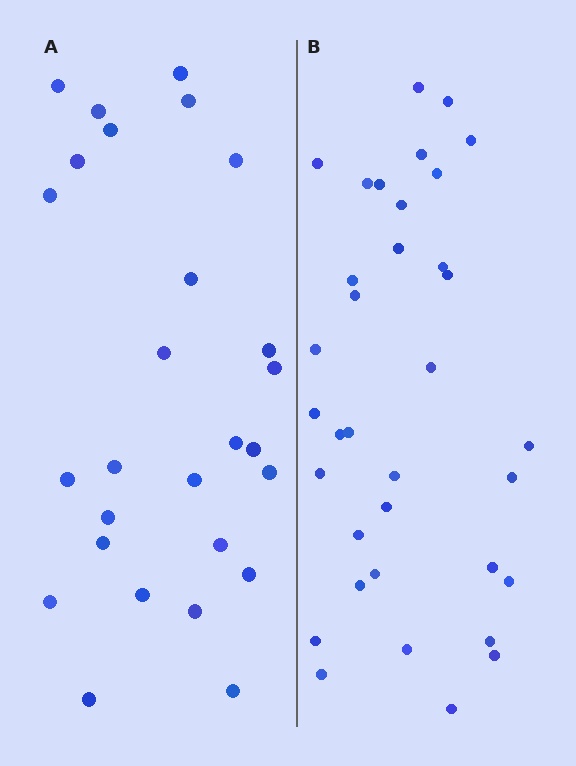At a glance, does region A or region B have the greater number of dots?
Region B (the right region) has more dots.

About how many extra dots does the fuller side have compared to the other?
Region B has roughly 8 or so more dots than region A.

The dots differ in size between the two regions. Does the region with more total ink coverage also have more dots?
No. Region A has more total ink coverage because its dots are larger, but region B actually contains more individual dots. Total area can be misleading — the number of items is what matters here.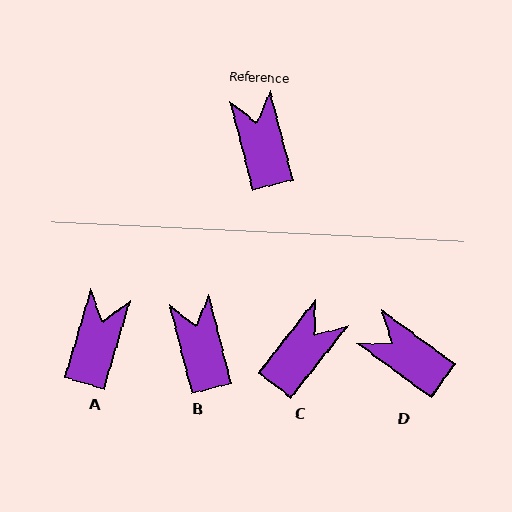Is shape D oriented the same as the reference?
No, it is off by about 40 degrees.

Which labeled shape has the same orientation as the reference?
B.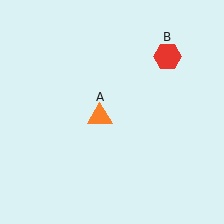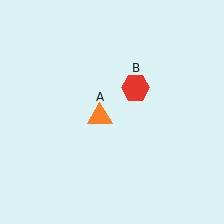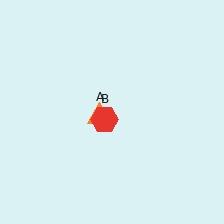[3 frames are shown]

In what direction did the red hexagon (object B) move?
The red hexagon (object B) moved down and to the left.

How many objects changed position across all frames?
1 object changed position: red hexagon (object B).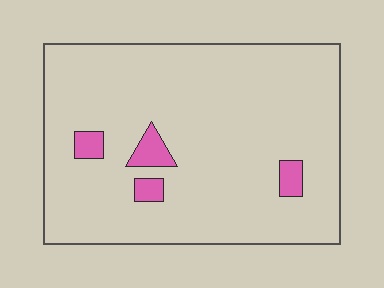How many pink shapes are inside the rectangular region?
4.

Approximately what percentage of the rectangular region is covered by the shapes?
Approximately 5%.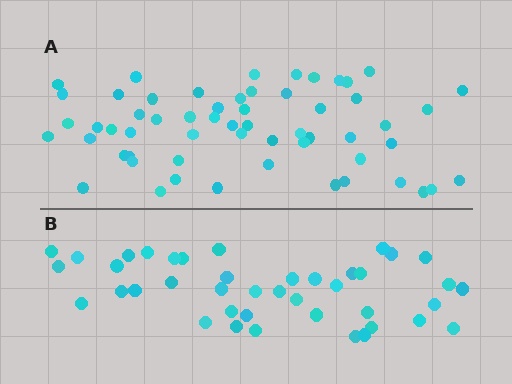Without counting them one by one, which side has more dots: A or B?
Region A (the top region) has more dots.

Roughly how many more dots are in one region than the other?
Region A has approximately 15 more dots than region B.